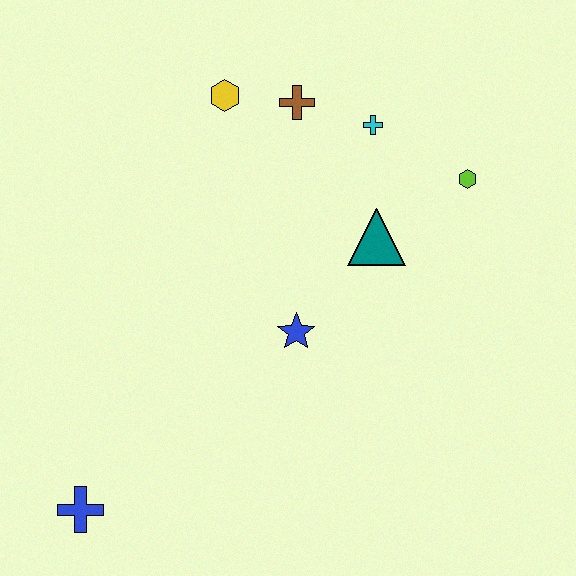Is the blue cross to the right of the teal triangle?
No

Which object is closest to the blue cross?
The blue star is closest to the blue cross.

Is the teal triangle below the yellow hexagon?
Yes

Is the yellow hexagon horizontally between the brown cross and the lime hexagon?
No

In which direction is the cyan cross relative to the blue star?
The cyan cross is above the blue star.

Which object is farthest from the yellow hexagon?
The blue cross is farthest from the yellow hexagon.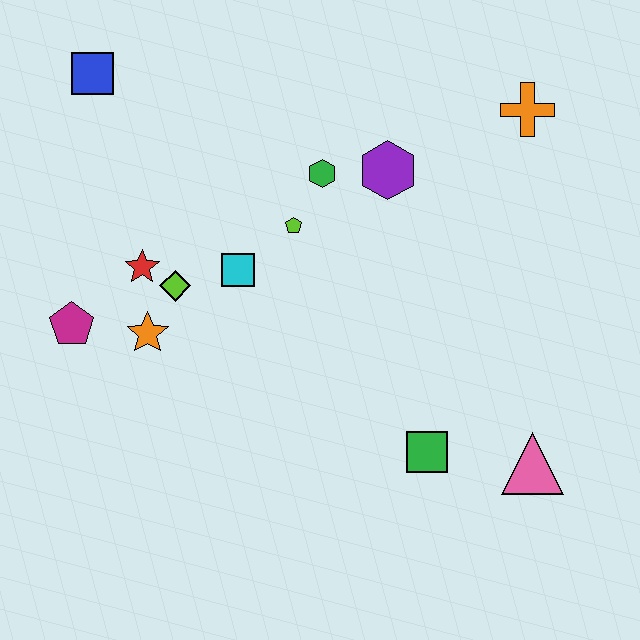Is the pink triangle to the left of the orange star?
No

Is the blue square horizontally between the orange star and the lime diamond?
No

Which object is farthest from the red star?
The pink triangle is farthest from the red star.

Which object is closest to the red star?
The lime diamond is closest to the red star.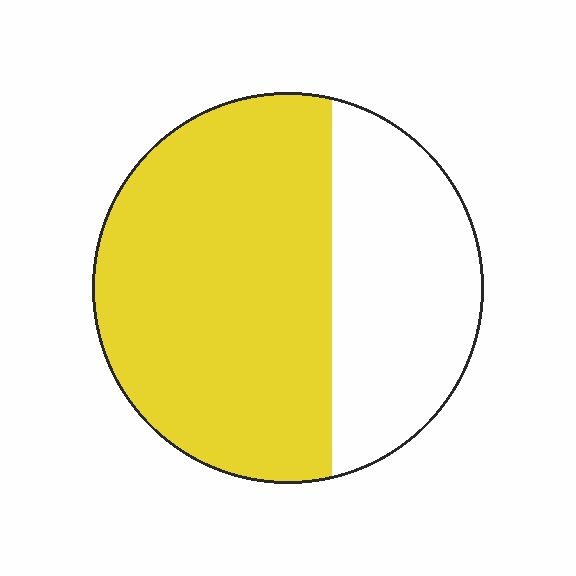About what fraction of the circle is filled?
About five eighths (5/8).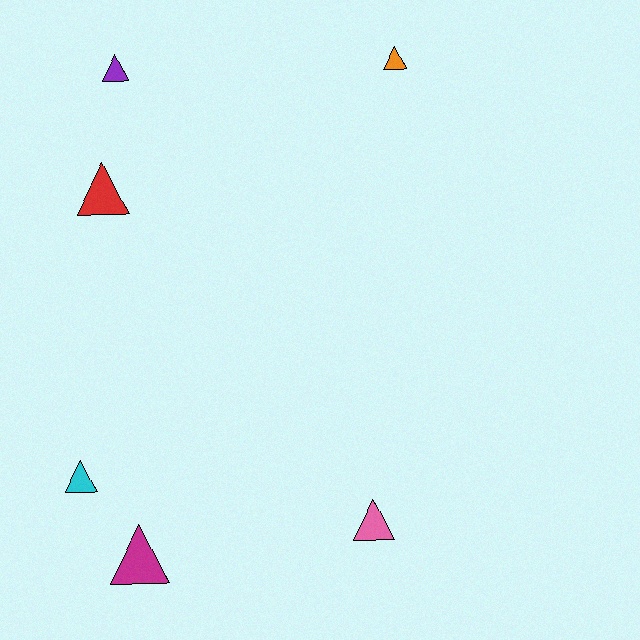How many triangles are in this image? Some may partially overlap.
There are 6 triangles.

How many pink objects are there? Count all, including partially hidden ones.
There is 1 pink object.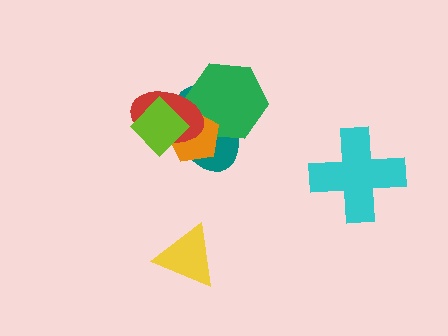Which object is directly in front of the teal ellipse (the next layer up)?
The green hexagon is directly in front of the teal ellipse.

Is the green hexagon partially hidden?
Yes, it is partially covered by another shape.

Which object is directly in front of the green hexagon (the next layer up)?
The orange pentagon is directly in front of the green hexagon.